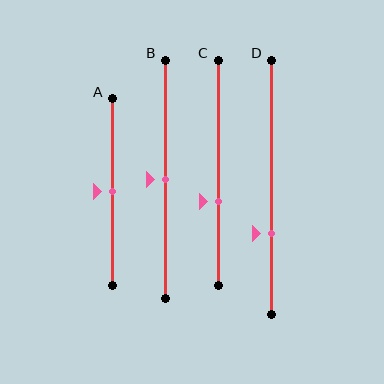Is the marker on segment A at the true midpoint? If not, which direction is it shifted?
Yes, the marker on segment A is at the true midpoint.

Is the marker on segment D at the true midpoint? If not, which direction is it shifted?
No, the marker on segment D is shifted downward by about 18% of the segment length.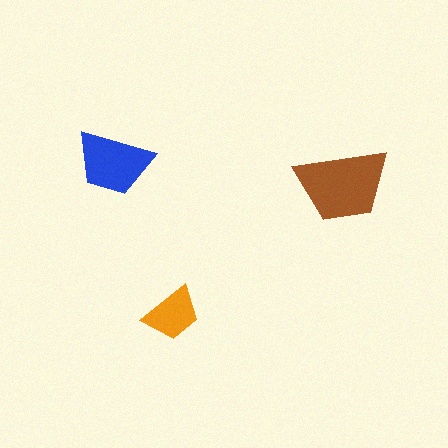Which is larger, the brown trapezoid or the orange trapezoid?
The brown one.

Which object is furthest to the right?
The brown trapezoid is rightmost.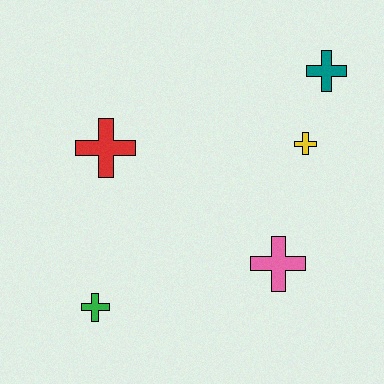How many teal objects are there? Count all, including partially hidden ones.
There is 1 teal object.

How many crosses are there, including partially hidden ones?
There are 5 crosses.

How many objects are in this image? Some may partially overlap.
There are 5 objects.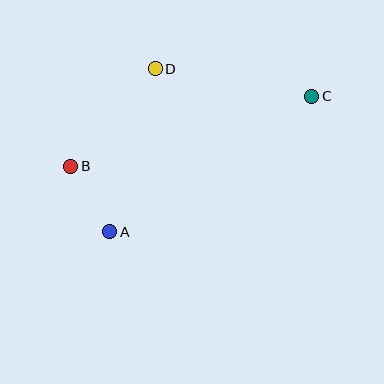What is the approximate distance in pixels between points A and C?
The distance between A and C is approximately 243 pixels.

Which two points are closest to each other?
Points A and B are closest to each other.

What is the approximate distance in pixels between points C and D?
The distance between C and D is approximately 159 pixels.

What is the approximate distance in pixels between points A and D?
The distance between A and D is approximately 169 pixels.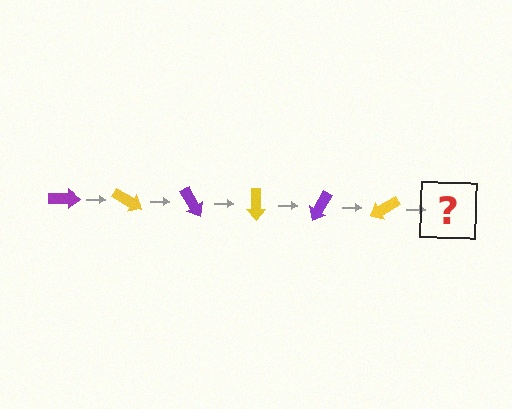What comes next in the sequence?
The next element should be a purple arrow, rotated 180 degrees from the start.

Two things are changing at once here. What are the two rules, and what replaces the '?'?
The two rules are that it rotates 30 degrees each step and the color cycles through purple and yellow. The '?' should be a purple arrow, rotated 180 degrees from the start.